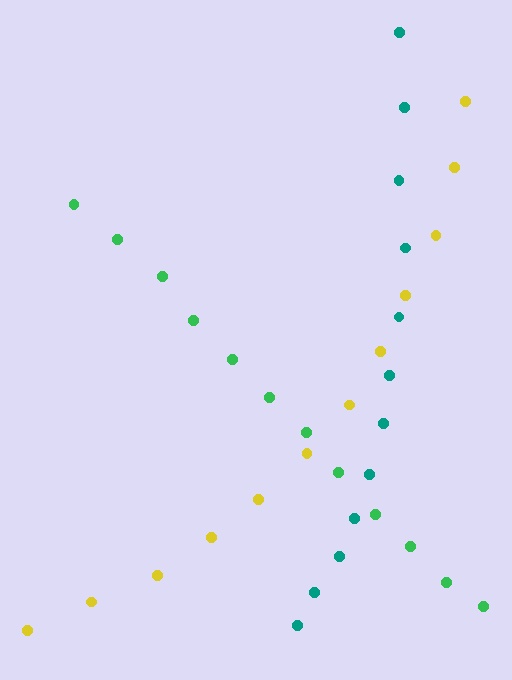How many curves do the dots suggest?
There are 3 distinct paths.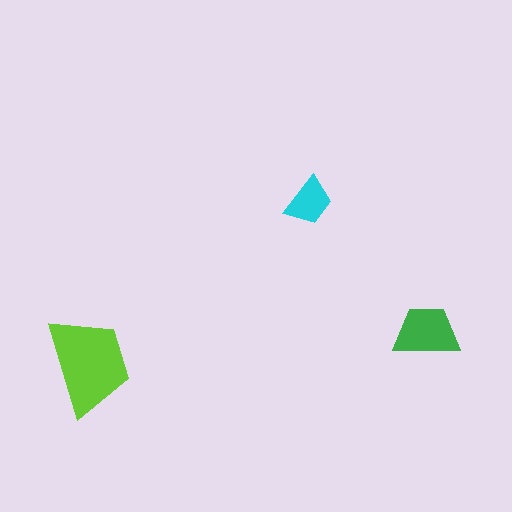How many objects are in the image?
There are 3 objects in the image.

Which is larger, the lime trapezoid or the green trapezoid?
The lime one.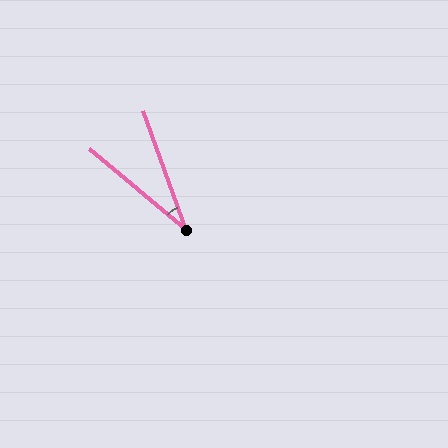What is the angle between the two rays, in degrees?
Approximately 30 degrees.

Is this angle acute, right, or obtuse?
It is acute.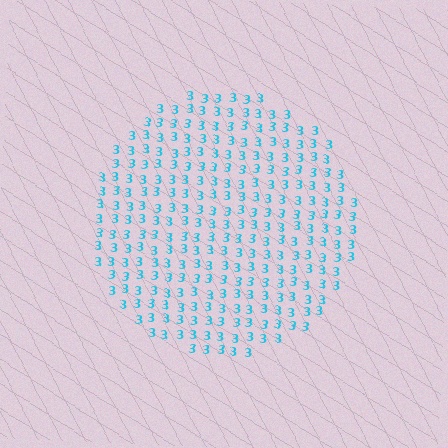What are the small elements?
The small elements are digit 3's.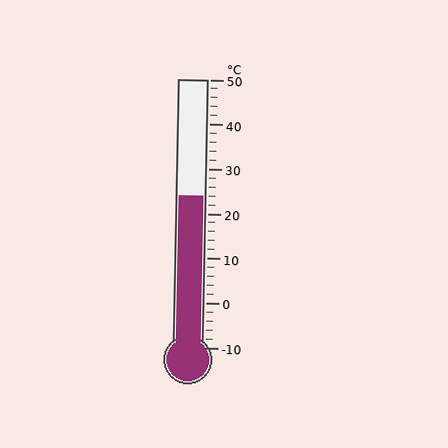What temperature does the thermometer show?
The thermometer shows approximately 24°C.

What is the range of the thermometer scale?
The thermometer scale ranges from -10°C to 50°C.